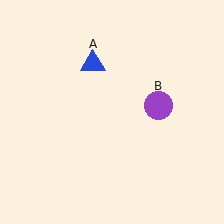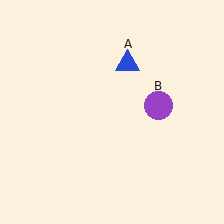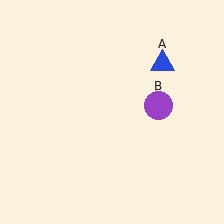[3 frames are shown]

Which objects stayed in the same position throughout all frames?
Purple circle (object B) remained stationary.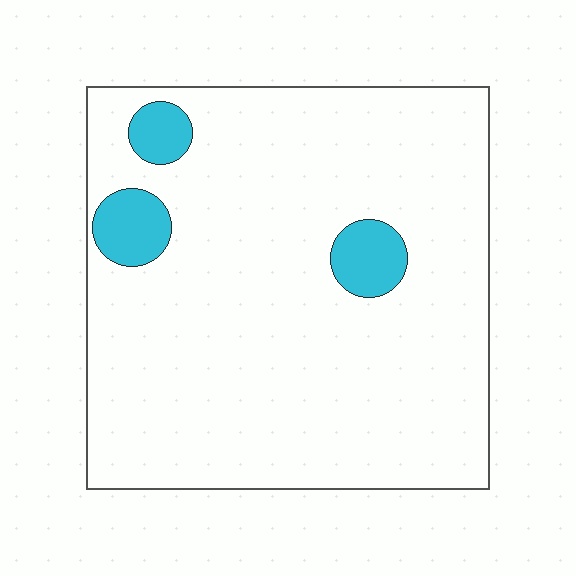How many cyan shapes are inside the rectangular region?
3.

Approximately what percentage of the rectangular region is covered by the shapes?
Approximately 10%.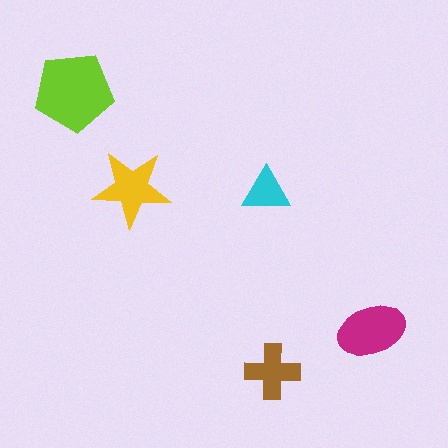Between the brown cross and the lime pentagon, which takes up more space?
The lime pentagon.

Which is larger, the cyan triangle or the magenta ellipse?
The magenta ellipse.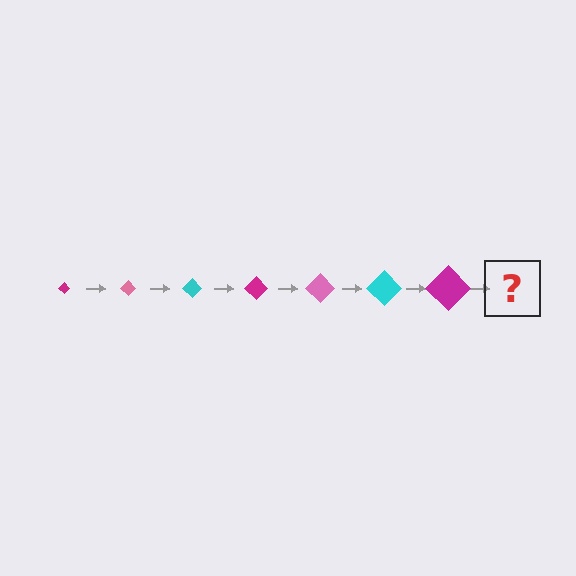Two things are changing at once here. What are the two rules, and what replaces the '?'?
The two rules are that the diamond grows larger each step and the color cycles through magenta, pink, and cyan. The '?' should be a pink diamond, larger than the previous one.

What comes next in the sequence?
The next element should be a pink diamond, larger than the previous one.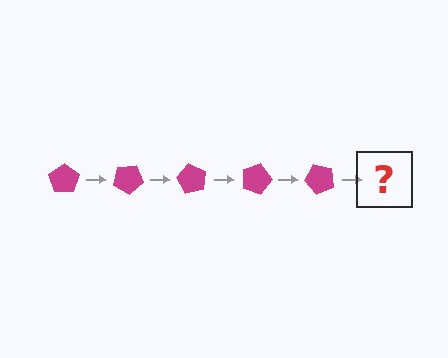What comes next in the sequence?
The next element should be a magenta pentagon rotated 150 degrees.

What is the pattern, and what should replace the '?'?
The pattern is that the pentagon rotates 30 degrees each step. The '?' should be a magenta pentagon rotated 150 degrees.